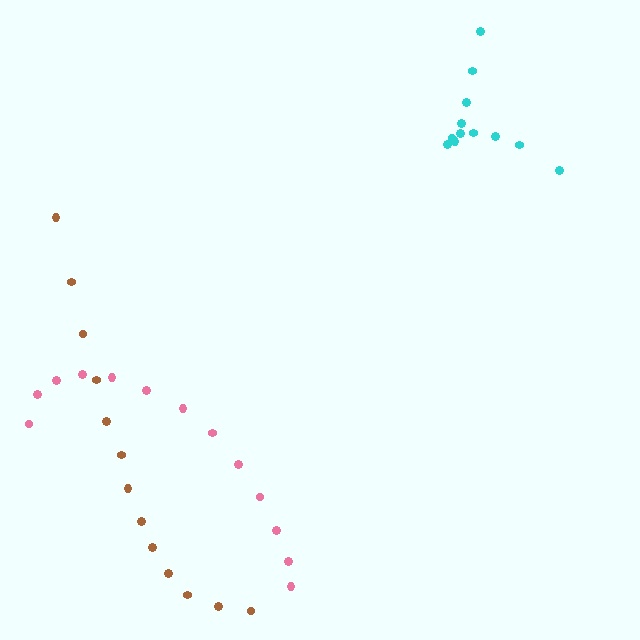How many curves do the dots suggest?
There are 3 distinct paths.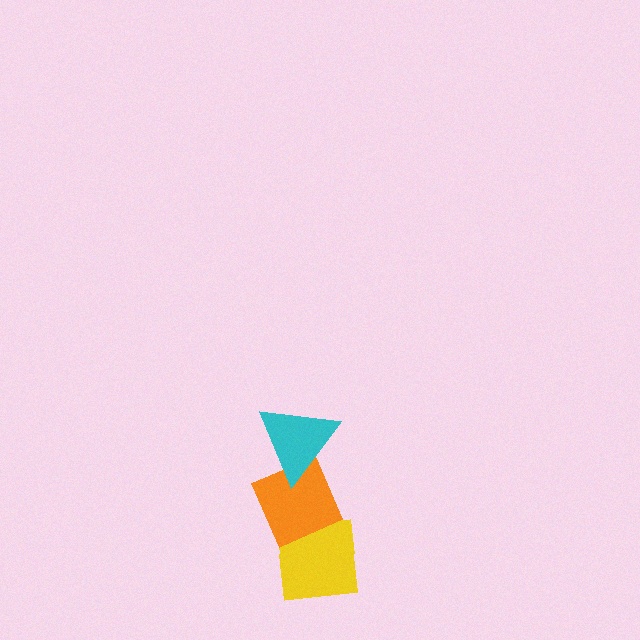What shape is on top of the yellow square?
The orange diamond is on top of the yellow square.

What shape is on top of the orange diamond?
The cyan triangle is on top of the orange diamond.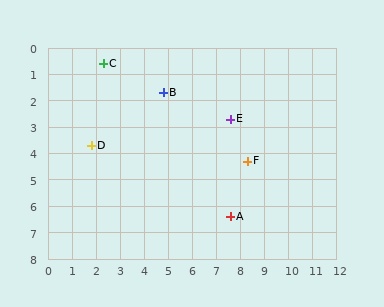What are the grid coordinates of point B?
Point B is at approximately (4.8, 1.7).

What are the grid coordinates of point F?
Point F is at approximately (8.3, 4.3).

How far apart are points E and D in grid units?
Points E and D are about 5.9 grid units apart.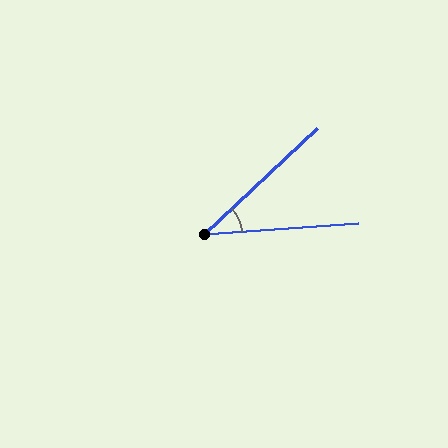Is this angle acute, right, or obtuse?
It is acute.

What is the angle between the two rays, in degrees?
Approximately 39 degrees.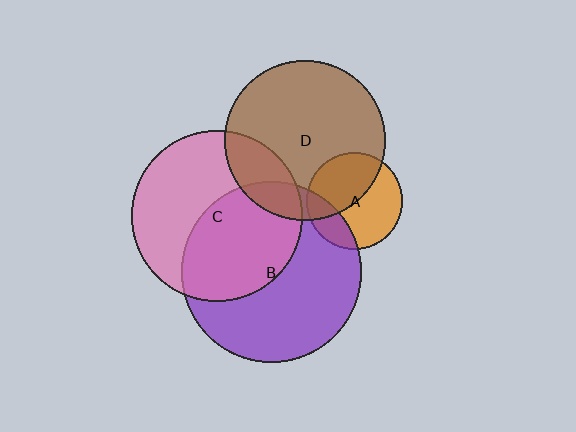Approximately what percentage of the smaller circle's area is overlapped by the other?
Approximately 45%.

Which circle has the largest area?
Circle B (purple).